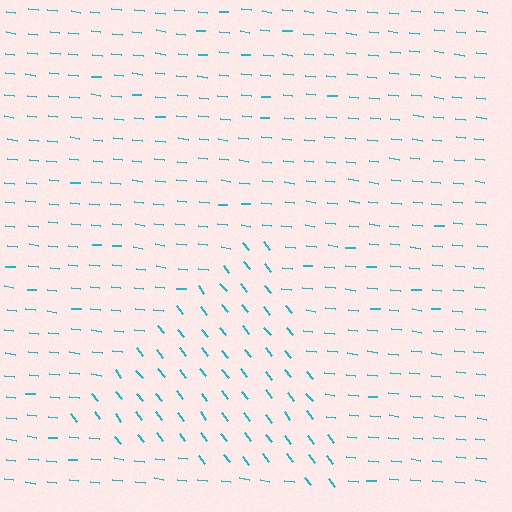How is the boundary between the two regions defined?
The boundary is defined purely by a change in line orientation (approximately 45 degrees difference). All lines are the same color and thickness.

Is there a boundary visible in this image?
Yes, there is a texture boundary formed by a change in line orientation.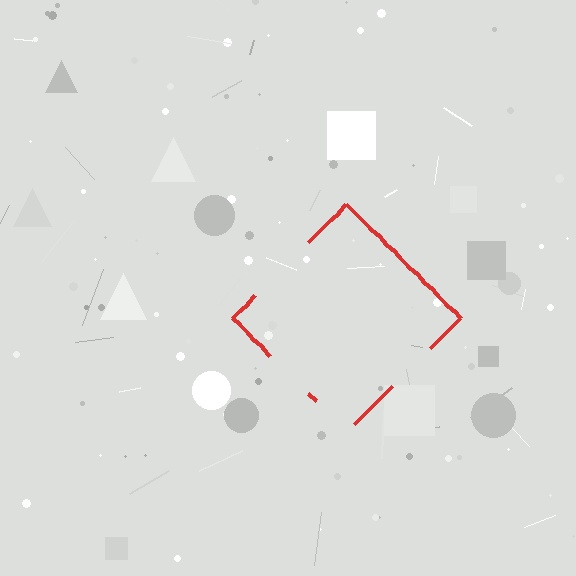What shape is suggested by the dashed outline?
The dashed outline suggests a diamond.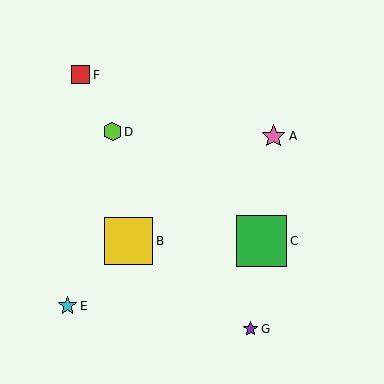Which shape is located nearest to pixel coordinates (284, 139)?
The pink star (labeled A) at (274, 136) is nearest to that location.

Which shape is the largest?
The green square (labeled C) is the largest.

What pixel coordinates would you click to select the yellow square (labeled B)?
Click at (129, 241) to select the yellow square B.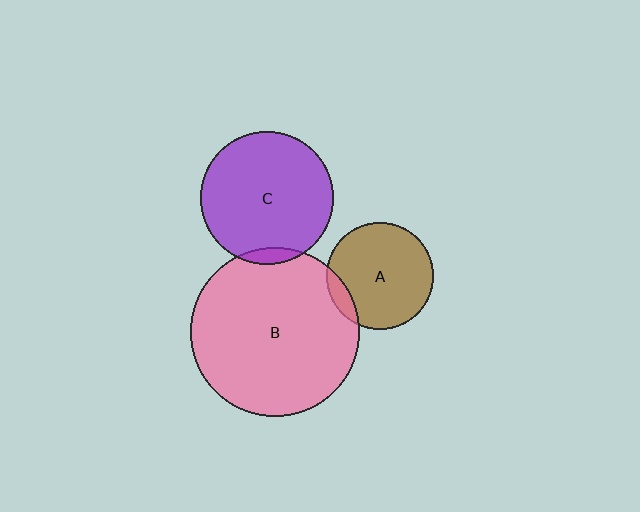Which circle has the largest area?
Circle B (pink).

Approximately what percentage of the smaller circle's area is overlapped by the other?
Approximately 5%.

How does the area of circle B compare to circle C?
Approximately 1.6 times.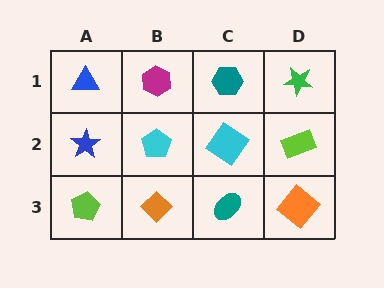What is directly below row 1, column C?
A cyan diamond.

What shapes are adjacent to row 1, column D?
A lime rectangle (row 2, column D), a teal hexagon (row 1, column C).